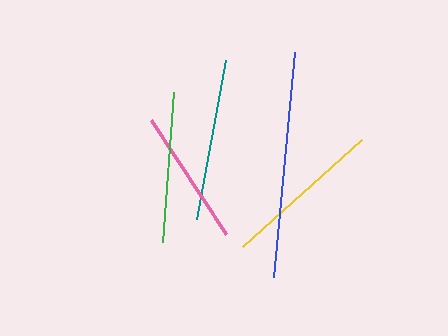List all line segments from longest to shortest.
From longest to shortest: blue, teal, yellow, green, pink.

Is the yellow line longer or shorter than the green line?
The yellow line is longer than the green line.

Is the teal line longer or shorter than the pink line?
The teal line is longer than the pink line.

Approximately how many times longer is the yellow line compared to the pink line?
The yellow line is approximately 1.2 times the length of the pink line.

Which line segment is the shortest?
The pink line is the shortest at approximately 136 pixels.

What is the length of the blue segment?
The blue segment is approximately 226 pixels long.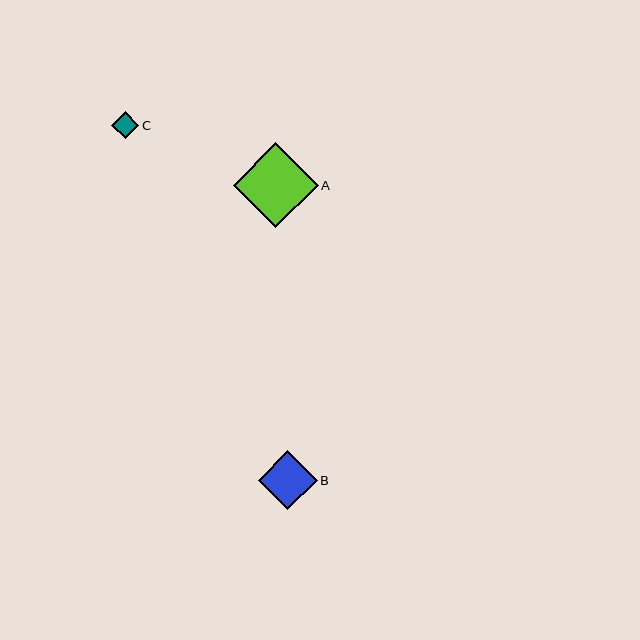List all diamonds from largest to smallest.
From largest to smallest: A, B, C.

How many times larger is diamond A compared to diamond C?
Diamond A is approximately 3.2 times the size of diamond C.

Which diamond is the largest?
Diamond A is the largest with a size of approximately 85 pixels.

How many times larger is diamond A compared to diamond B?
Diamond A is approximately 1.4 times the size of diamond B.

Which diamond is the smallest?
Diamond C is the smallest with a size of approximately 27 pixels.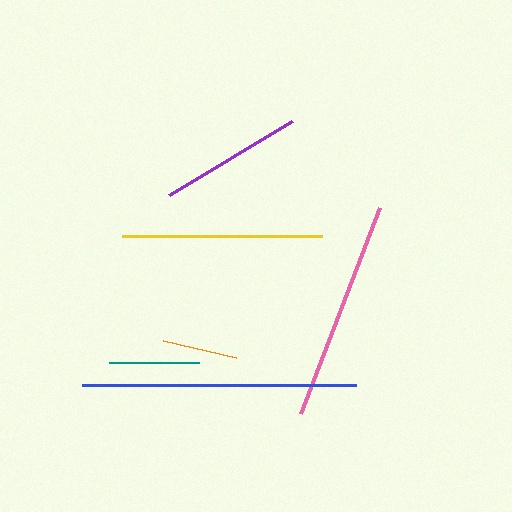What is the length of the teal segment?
The teal segment is approximately 90 pixels long.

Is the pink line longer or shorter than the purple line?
The pink line is longer than the purple line.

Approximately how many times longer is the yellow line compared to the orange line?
The yellow line is approximately 2.7 times the length of the orange line.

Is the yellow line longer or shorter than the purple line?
The yellow line is longer than the purple line.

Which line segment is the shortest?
The orange line is the shortest at approximately 75 pixels.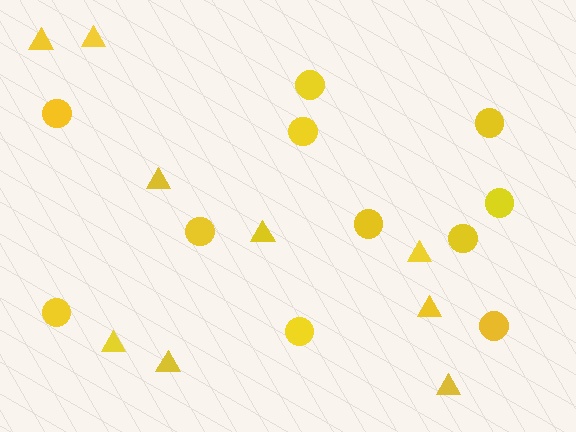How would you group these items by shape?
There are 2 groups: one group of circles (11) and one group of triangles (9).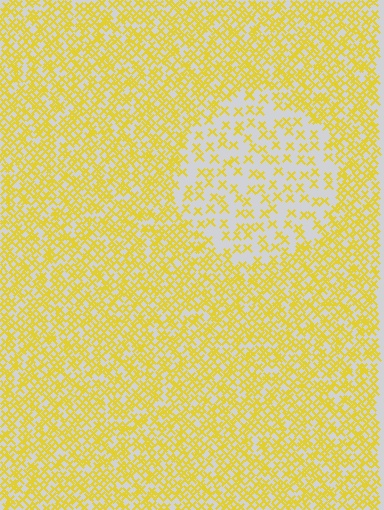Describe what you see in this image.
The image contains small yellow elements arranged at two different densities. A circle-shaped region is visible where the elements are less densely packed than the surrounding area.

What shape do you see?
I see a circle.